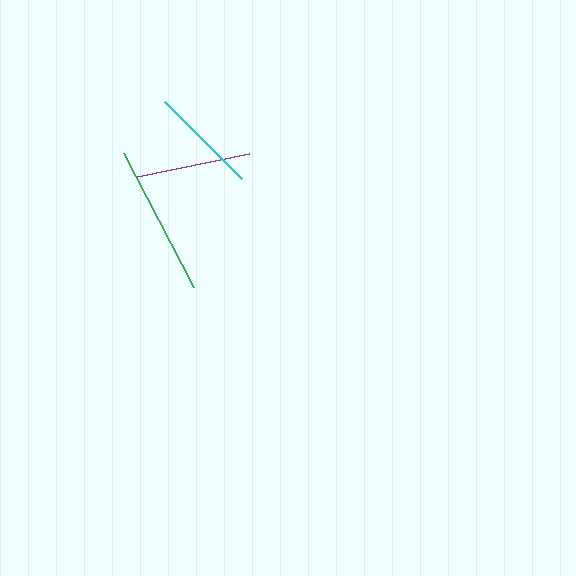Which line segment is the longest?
The green line is the longest at approximately 151 pixels.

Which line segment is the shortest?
The cyan line is the shortest at approximately 109 pixels.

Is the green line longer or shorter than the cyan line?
The green line is longer than the cyan line.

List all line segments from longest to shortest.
From longest to shortest: green, purple, cyan.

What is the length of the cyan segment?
The cyan segment is approximately 109 pixels long.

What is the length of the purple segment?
The purple segment is approximately 114 pixels long.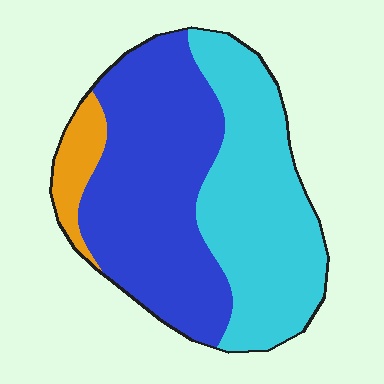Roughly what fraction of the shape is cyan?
Cyan takes up between a third and a half of the shape.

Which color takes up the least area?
Orange, at roughly 10%.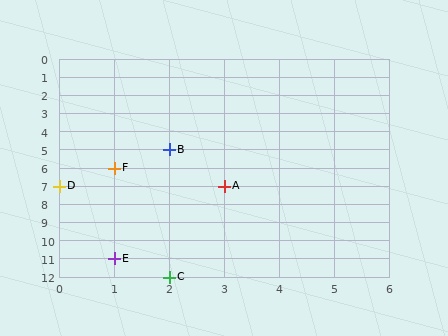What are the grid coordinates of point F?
Point F is at grid coordinates (1, 6).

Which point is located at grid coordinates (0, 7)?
Point D is at (0, 7).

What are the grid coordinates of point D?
Point D is at grid coordinates (0, 7).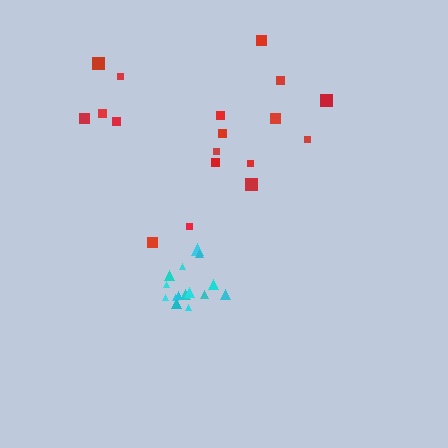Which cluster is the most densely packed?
Cyan.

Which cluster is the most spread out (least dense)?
Red.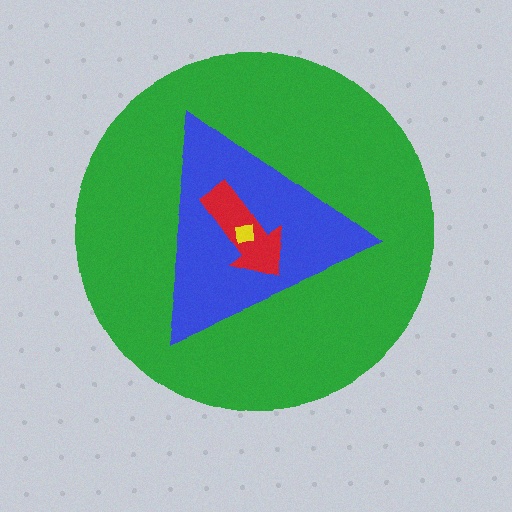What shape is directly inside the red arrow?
The yellow square.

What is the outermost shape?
The green circle.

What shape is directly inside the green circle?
The blue triangle.